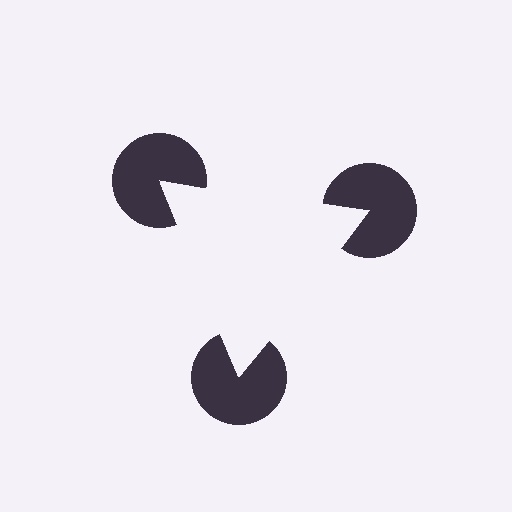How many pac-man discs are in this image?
There are 3 — one at each vertex of the illusory triangle.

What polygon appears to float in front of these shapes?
An illusory triangle — its edges are inferred from the aligned wedge cuts in the pac-man discs, not physically drawn.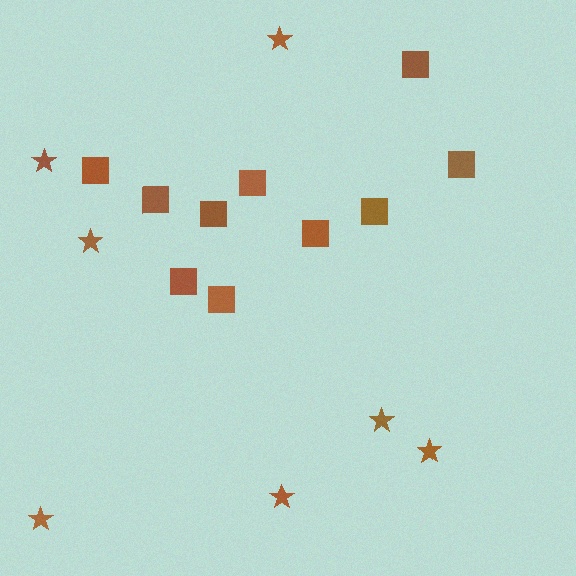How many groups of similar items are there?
There are 2 groups: one group of stars (7) and one group of squares (10).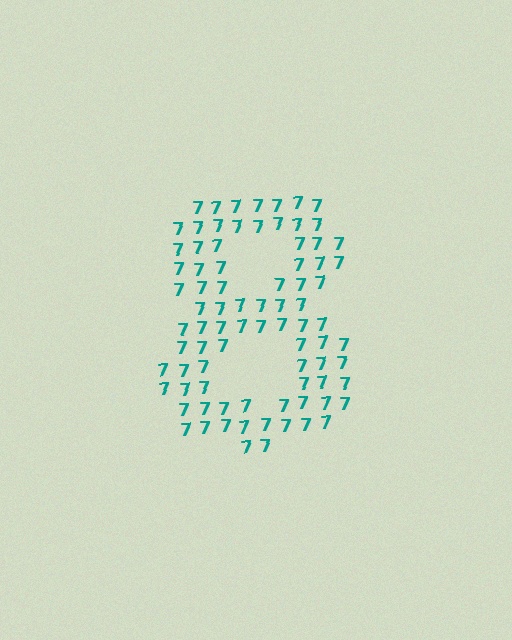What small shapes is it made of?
It is made of small digit 7's.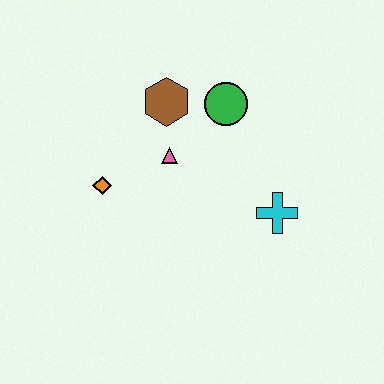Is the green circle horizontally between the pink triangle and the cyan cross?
Yes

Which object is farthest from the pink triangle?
The cyan cross is farthest from the pink triangle.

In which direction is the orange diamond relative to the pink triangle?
The orange diamond is to the left of the pink triangle.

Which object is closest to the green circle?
The brown hexagon is closest to the green circle.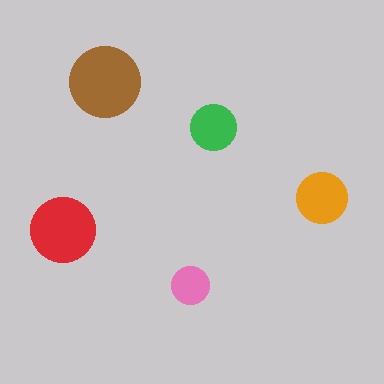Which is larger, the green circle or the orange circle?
The orange one.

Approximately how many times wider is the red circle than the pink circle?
About 1.5 times wider.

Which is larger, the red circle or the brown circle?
The brown one.